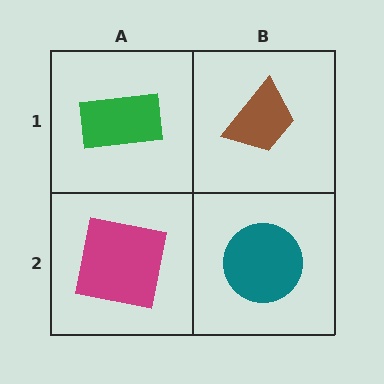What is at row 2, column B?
A teal circle.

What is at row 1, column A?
A green rectangle.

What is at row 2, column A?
A magenta square.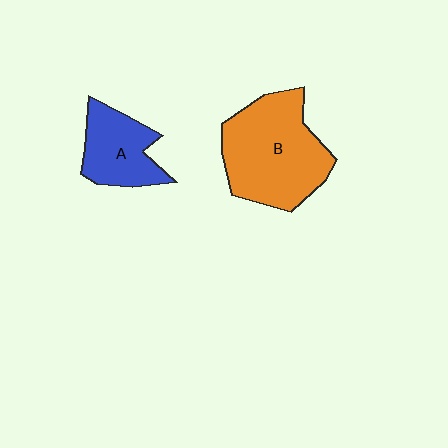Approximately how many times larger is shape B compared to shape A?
Approximately 1.8 times.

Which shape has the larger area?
Shape B (orange).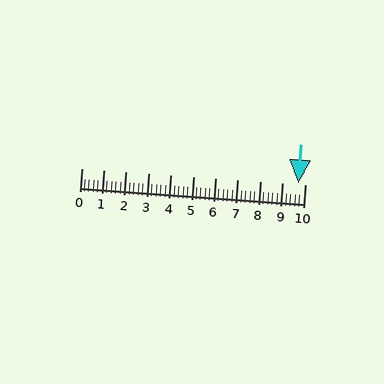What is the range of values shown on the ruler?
The ruler shows values from 0 to 10.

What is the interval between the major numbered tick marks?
The major tick marks are spaced 1 units apart.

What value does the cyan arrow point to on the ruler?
The cyan arrow points to approximately 9.7.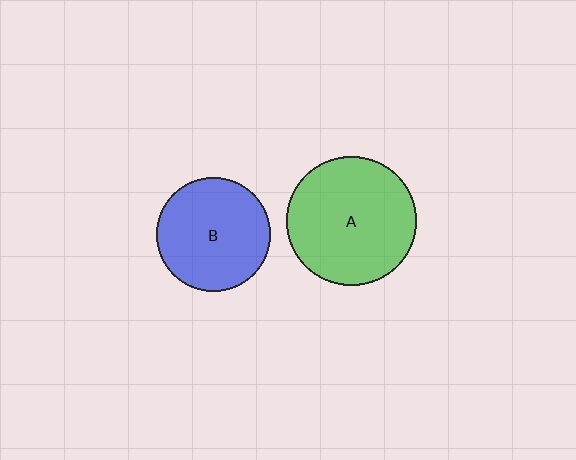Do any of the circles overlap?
No, none of the circles overlap.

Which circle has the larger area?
Circle A (green).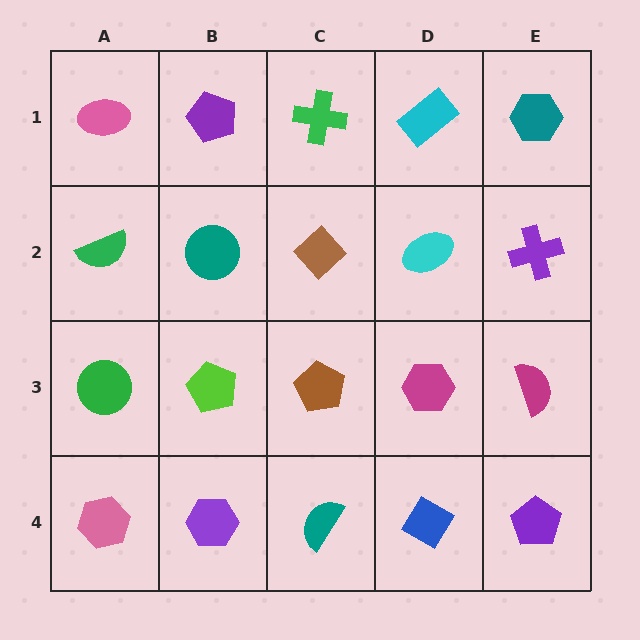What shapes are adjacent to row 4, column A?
A green circle (row 3, column A), a purple hexagon (row 4, column B).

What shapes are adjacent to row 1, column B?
A teal circle (row 2, column B), a pink ellipse (row 1, column A), a green cross (row 1, column C).